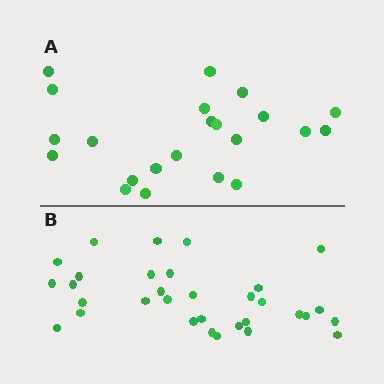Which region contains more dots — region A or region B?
Region B (the bottom region) has more dots.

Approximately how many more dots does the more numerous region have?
Region B has roughly 10 or so more dots than region A.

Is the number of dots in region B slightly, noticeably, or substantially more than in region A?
Region B has substantially more. The ratio is roughly 1.5 to 1.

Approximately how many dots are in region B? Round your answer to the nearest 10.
About 30 dots. (The exact count is 32, which rounds to 30.)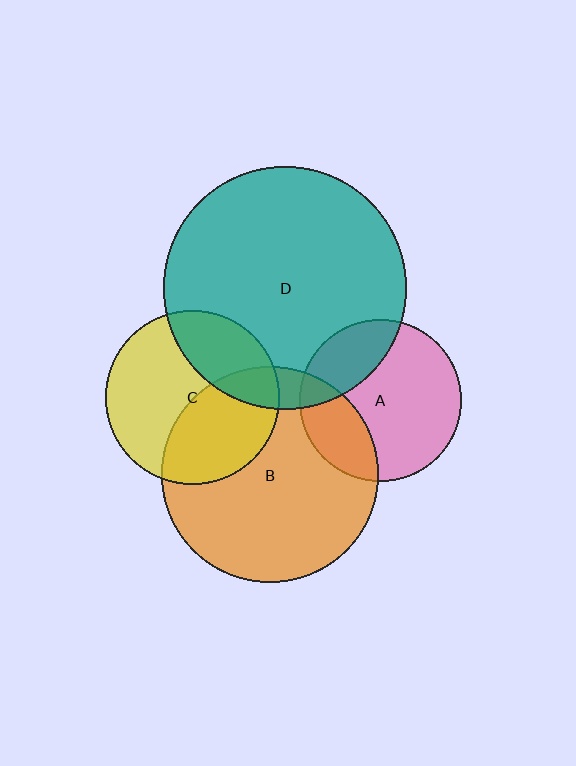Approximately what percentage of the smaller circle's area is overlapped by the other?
Approximately 40%.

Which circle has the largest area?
Circle D (teal).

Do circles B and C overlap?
Yes.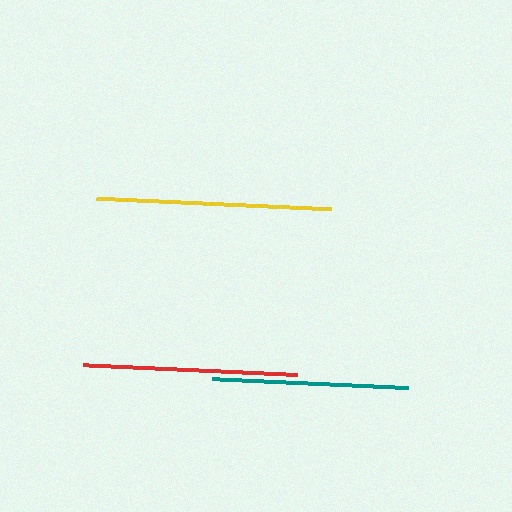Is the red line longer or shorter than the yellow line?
The yellow line is longer than the red line.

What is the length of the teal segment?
The teal segment is approximately 196 pixels long.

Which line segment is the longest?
The yellow line is the longest at approximately 235 pixels.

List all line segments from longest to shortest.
From longest to shortest: yellow, red, teal.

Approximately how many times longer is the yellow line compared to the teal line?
The yellow line is approximately 1.2 times the length of the teal line.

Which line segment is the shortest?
The teal line is the shortest at approximately 196 pixels.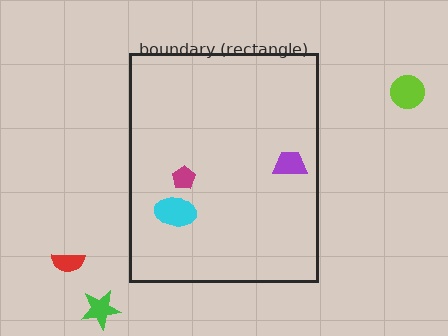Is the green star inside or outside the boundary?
Outside.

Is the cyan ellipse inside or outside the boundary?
Inside.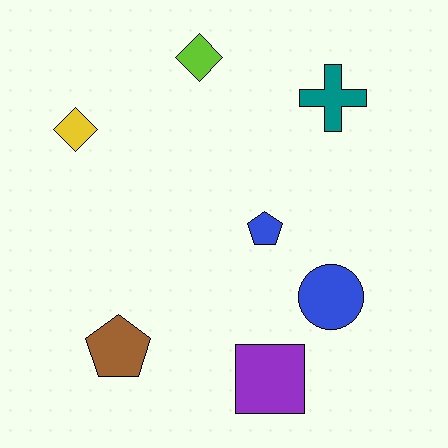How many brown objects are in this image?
There is 1 brown object.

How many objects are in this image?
There are 7 objects.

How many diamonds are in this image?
There are 2 diamonds.